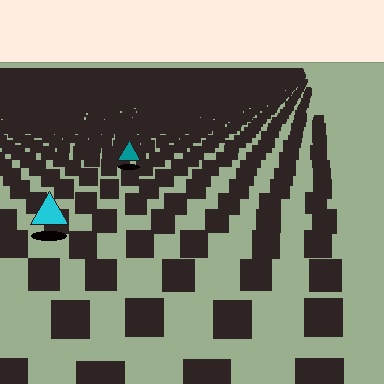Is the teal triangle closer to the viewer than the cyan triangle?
No. The cyan triangle is closer — you can tell from the texture gradient: the ground texture is coarser near it.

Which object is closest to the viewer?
The cyan triangle is closest. The texture marks near it are larger and more spread out.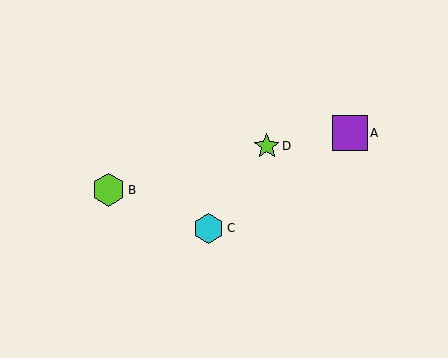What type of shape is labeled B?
Shape B is a lime hexagon.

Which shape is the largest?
The purple square (labeled A) is the largest.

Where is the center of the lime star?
The center of the lime star is at (267, 146).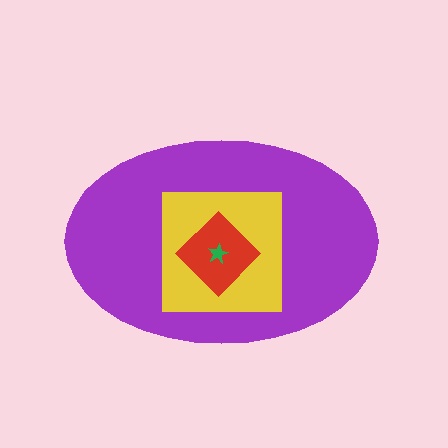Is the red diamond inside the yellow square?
Yes.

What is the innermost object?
The green star.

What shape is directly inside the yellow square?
The red diamond.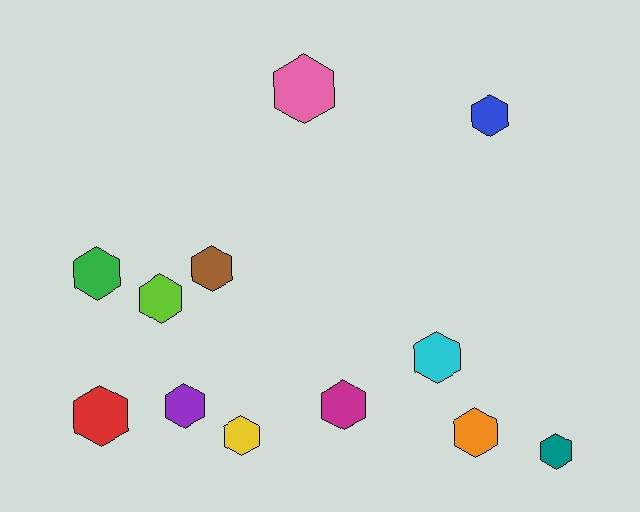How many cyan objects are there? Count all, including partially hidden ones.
There is 1 cyan object.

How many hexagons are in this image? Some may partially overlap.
There are 12 hexagons.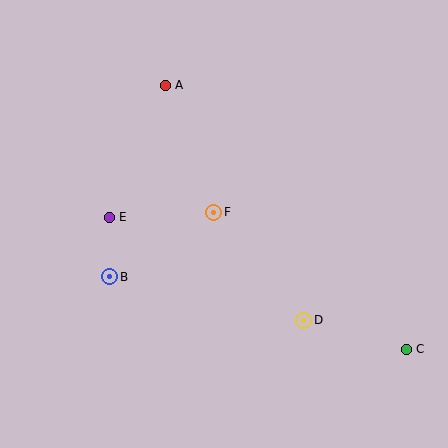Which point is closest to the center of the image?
Point F at (214, 212) is closest to the center.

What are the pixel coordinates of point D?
Point D is at (304, 320).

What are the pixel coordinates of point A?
Point A is at (165, 85).